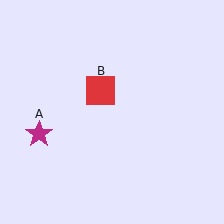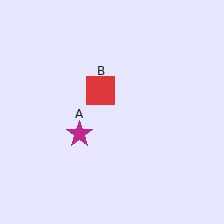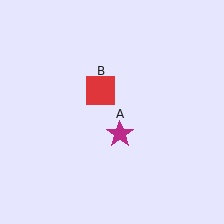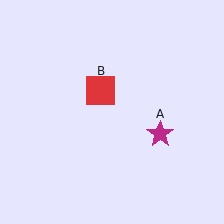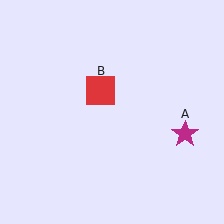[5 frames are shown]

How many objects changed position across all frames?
1 object changed position: magenta star (object A).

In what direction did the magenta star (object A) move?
The magenta star (object A) moved right.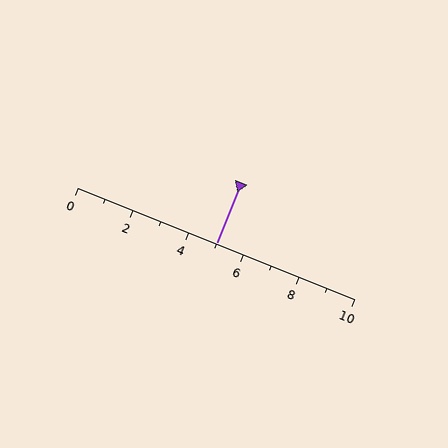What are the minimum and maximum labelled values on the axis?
The axis runs from 0 to 10.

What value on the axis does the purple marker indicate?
The marker indicates approximately 5.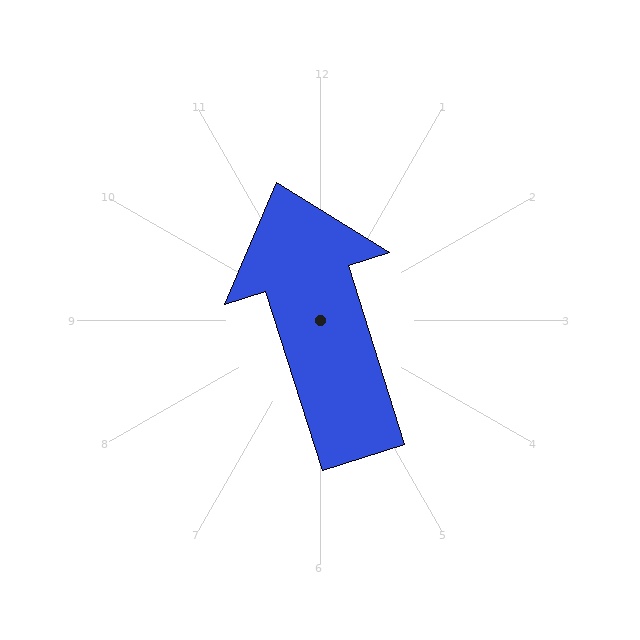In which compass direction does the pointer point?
North.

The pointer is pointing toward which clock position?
Roughly 11 o'clock.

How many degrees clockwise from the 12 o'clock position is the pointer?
Approximately 342 degrees.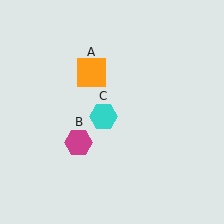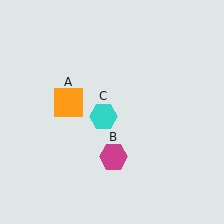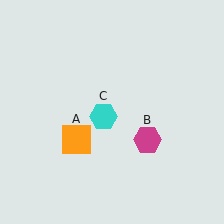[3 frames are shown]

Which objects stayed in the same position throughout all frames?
Cyan hexagon (object C) remained stationary.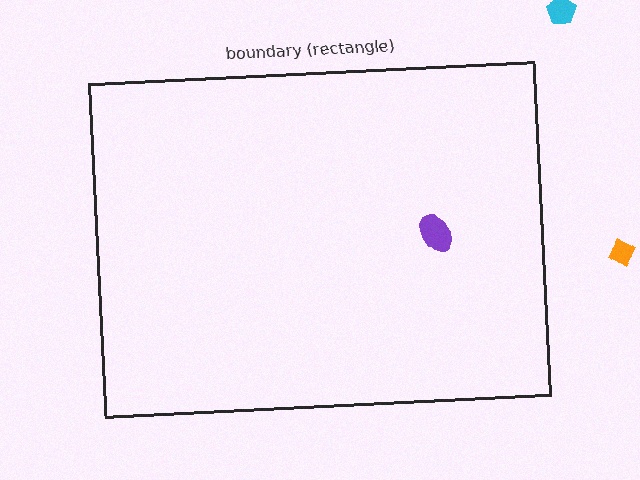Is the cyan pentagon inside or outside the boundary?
Outside.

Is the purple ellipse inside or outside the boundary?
Inside.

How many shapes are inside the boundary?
1 inside, 2 outside.